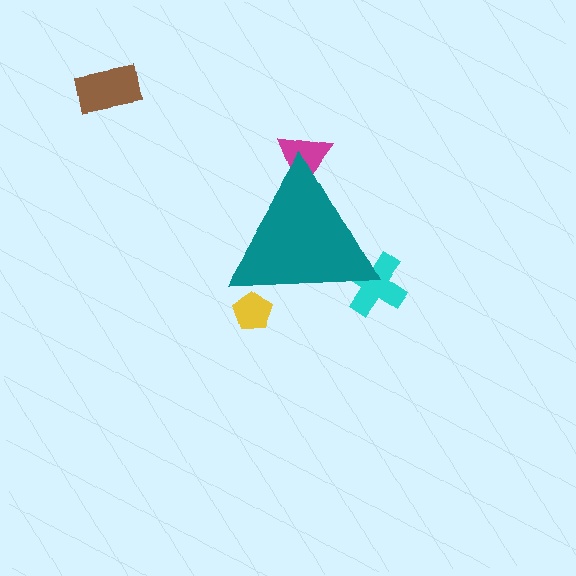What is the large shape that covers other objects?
A teal triangle.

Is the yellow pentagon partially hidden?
Yes, the yellow pentagon is partially hidden behind the teal triangle.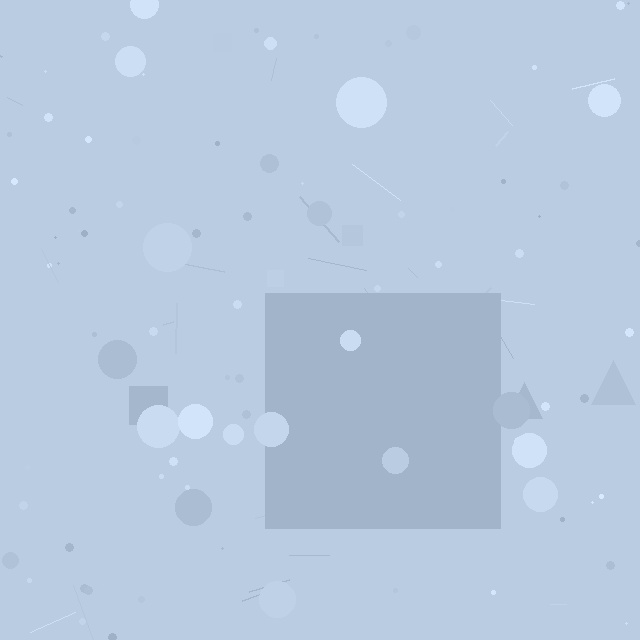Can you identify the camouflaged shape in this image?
The camouflaged shape is a square.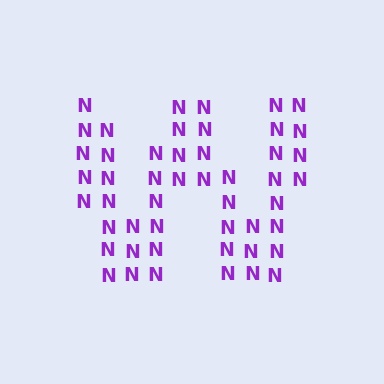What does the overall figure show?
The overall figure shows the letter W.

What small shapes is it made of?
It is made of small letter N's.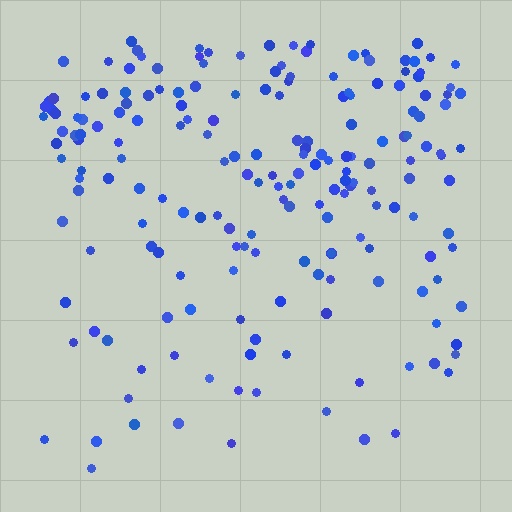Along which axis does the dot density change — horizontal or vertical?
Vertical.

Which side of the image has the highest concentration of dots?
The top.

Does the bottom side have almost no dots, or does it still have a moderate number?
Still a moderate number, just noticeably fewer than the top.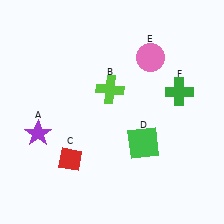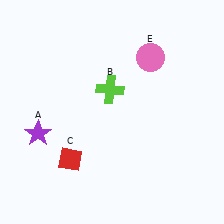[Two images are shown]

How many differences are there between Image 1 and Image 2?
There are 2 differences between the two images.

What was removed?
The green cross (F), the green square (D) were removed in Image 2.